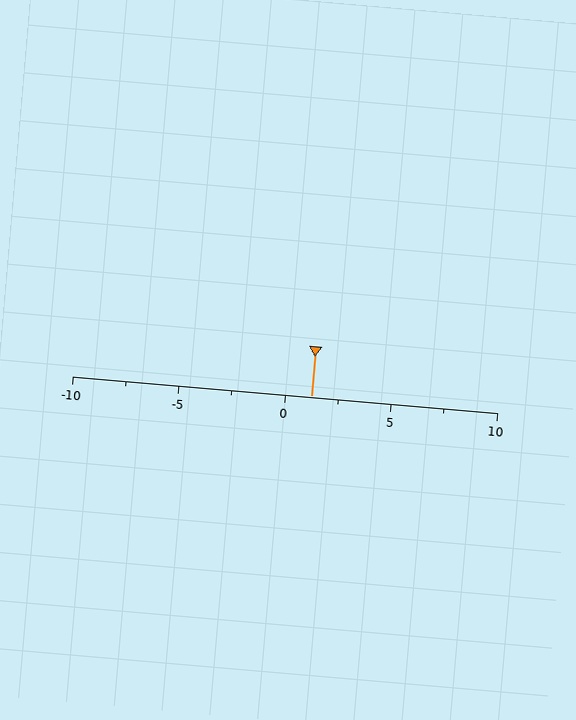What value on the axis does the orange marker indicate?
The marker indicates approximately 1.2.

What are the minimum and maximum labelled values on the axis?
The axis runs from -10 to 10.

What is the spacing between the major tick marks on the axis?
The major ticks are spaced 5 apart.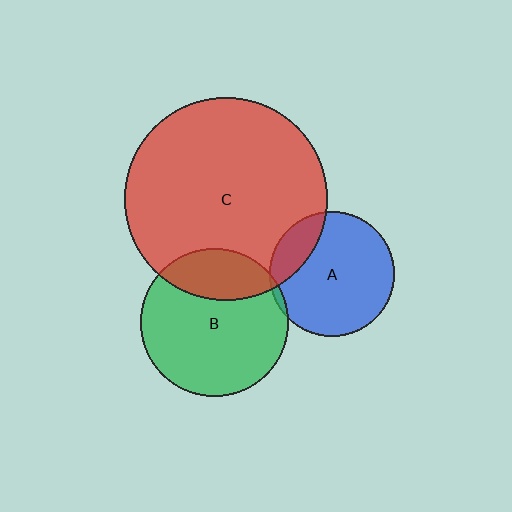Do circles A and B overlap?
Yes.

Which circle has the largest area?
Circle C (red).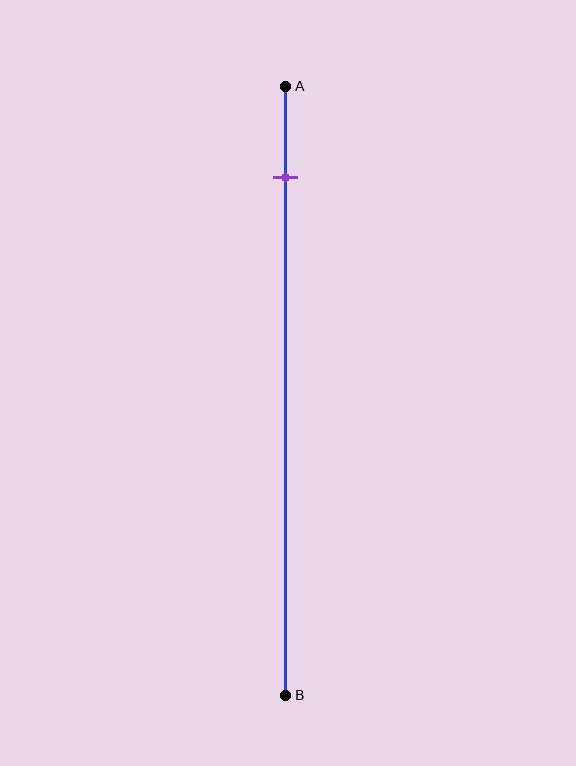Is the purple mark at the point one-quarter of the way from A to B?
No, the mark is at about 15% from A, not at the 25% one-quarter point.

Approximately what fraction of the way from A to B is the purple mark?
The purple mark is approximately 15% of the way from A to B.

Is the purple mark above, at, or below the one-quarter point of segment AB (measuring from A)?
The purple mark is above the one-quarter point of segment AB.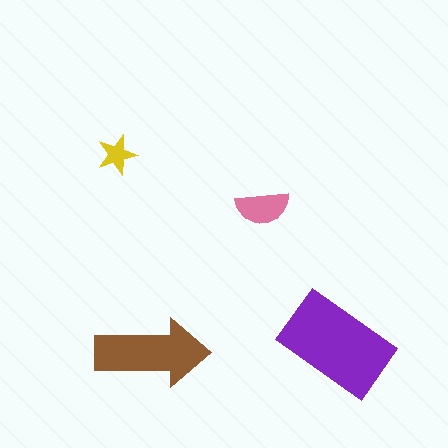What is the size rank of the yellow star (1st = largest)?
4th.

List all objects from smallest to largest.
The yellow star, the pink semicircle, the brown arrow, the purple rectangle.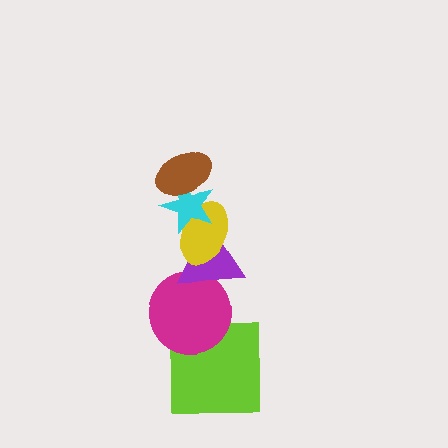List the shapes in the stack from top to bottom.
From top to bottom: the brown ellipse, the cyan star, the yellow ellipse, the purple triangle, the magenta circle, the lime square.